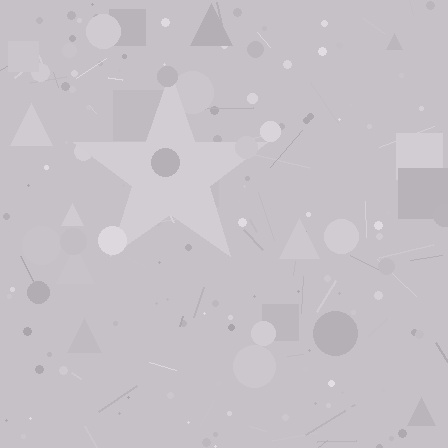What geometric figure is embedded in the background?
A star is embedded in the background.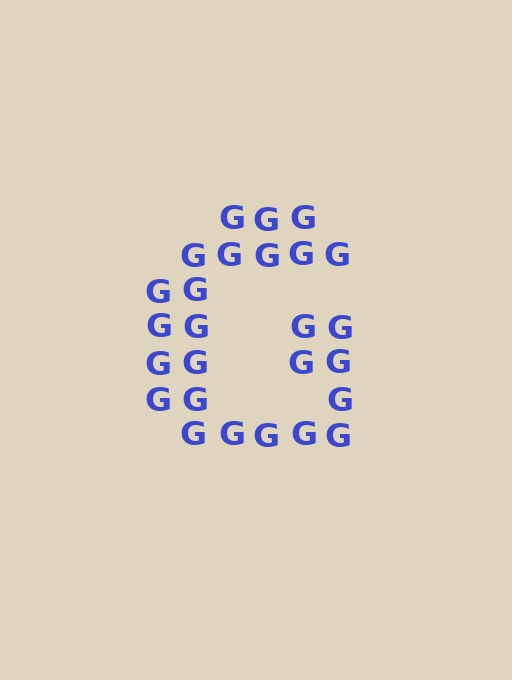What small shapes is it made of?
It is made of small letter G's.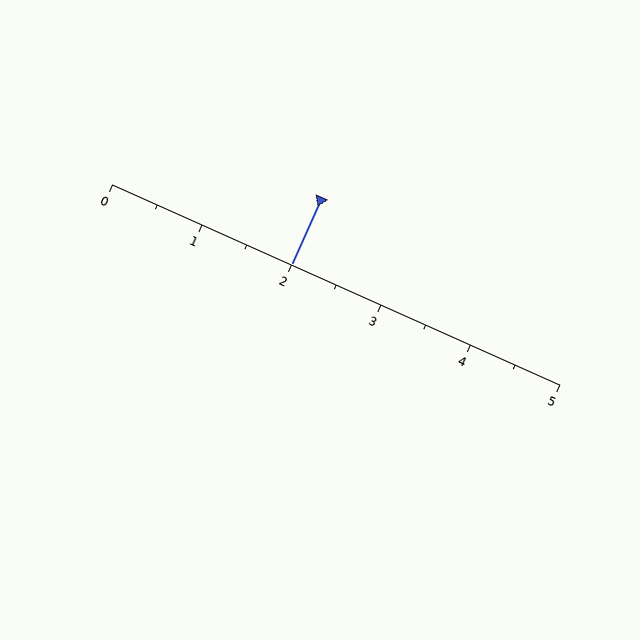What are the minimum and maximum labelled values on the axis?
The axis runs from 0 to 5.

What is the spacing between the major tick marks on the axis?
The major ticks are spaced 1 apart.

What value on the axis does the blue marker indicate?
The marker indicates approximately 2.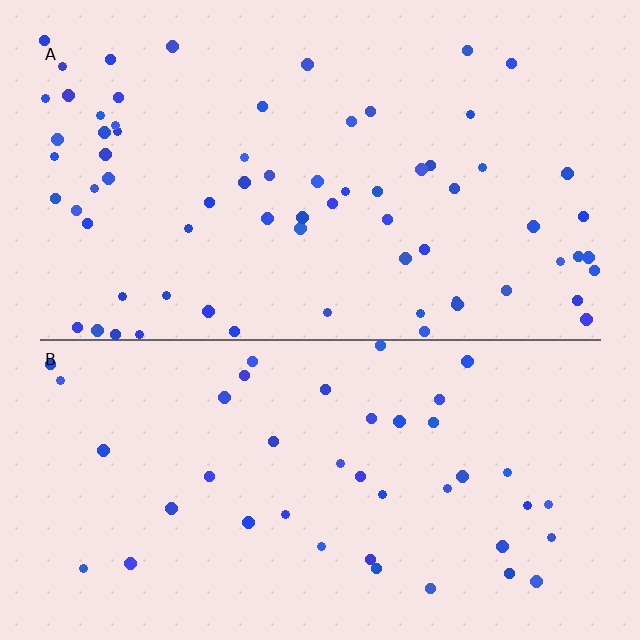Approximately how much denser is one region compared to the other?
Approximately 1.7× — region A over region B.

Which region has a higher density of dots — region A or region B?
A (the top).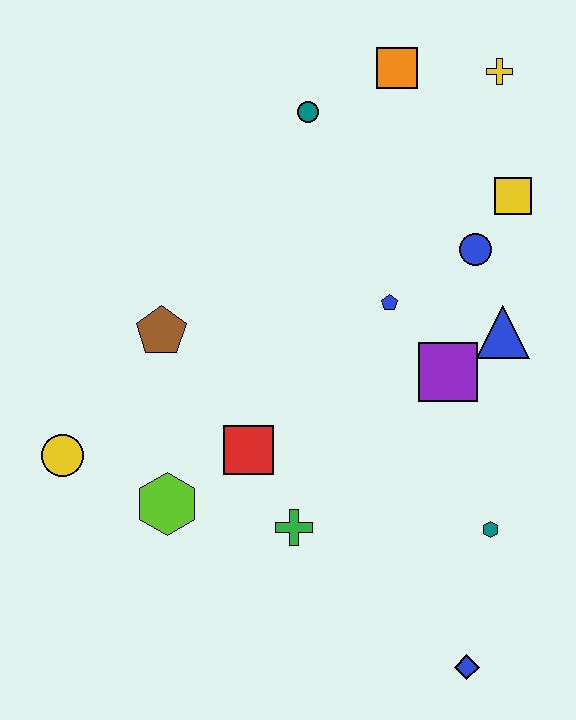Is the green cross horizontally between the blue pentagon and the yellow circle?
Yes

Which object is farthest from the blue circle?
The yellow circle is farthest from the blue circle.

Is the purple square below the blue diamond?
No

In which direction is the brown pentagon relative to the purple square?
The brown pentagon is to the left of the purple square.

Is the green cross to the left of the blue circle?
Yes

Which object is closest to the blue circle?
The yellow square is closest to the blue circle.